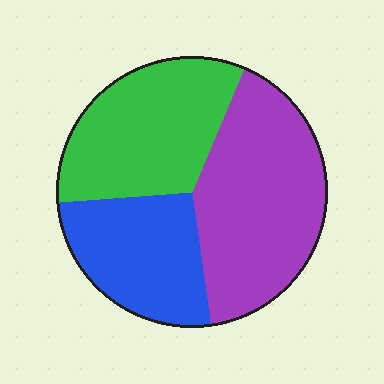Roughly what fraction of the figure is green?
Green covers 33% of the figure.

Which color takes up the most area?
Purple, at roughly 40%.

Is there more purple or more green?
Purple.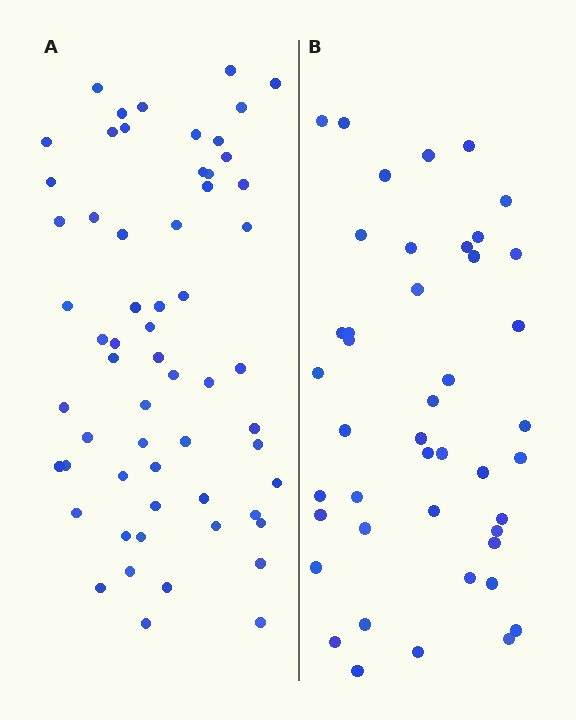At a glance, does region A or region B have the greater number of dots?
Region A (the left region) has more dots.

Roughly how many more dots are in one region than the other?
Region A has approximately 15 more dots than region B.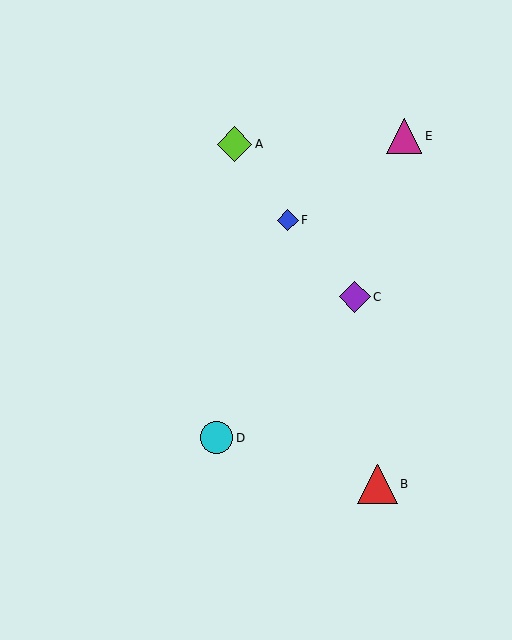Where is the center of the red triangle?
The center of the red triangle is at (377, 484).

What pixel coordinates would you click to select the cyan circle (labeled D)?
Click at (217, 438) to select the cyan circle D.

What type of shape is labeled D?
Shape D is a cyan circle.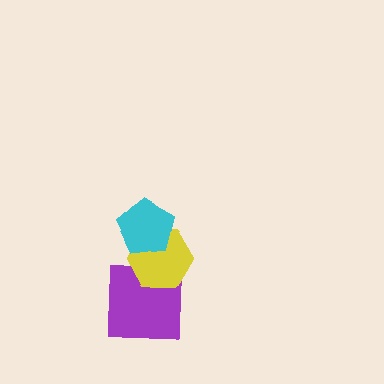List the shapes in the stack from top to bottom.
From top to bottom: the cyan pentagon, the yellow hexagon, the purple square.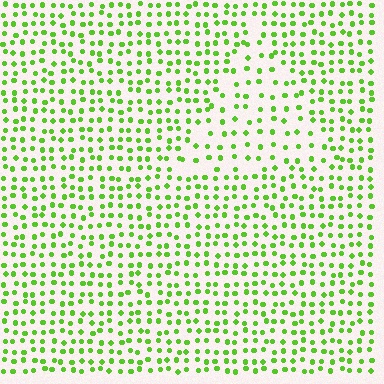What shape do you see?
I see a triangle.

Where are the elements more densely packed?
The elements are more densely packed outside the triangle boundary.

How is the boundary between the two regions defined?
The boundary is defined by a change in element density (approximately 1.7x ratio). All elements are the same color, size, and shape.